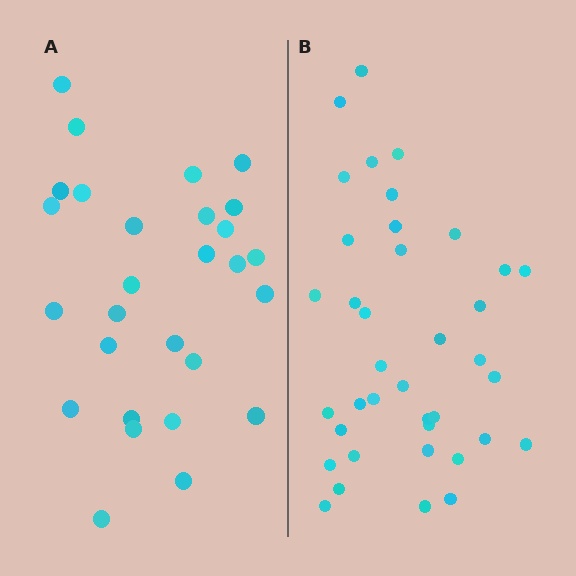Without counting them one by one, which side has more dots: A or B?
Region B (the right region) has more dots.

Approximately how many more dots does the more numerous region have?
Region B has roughly 10 or so more dots than region A.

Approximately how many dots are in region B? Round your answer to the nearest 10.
About 40 dots. (The exact count is 38, which rounds to 40.)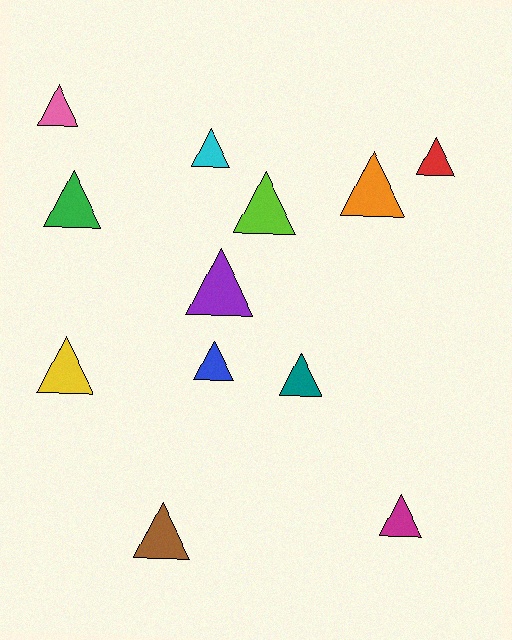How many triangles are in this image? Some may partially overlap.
There are 12 triangles.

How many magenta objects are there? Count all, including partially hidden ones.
There is 1 magenta object.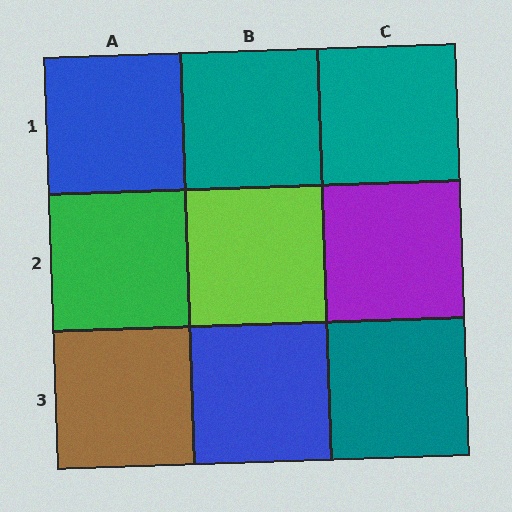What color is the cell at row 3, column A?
Brown.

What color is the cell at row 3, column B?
Blue.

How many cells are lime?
1 cell is lime.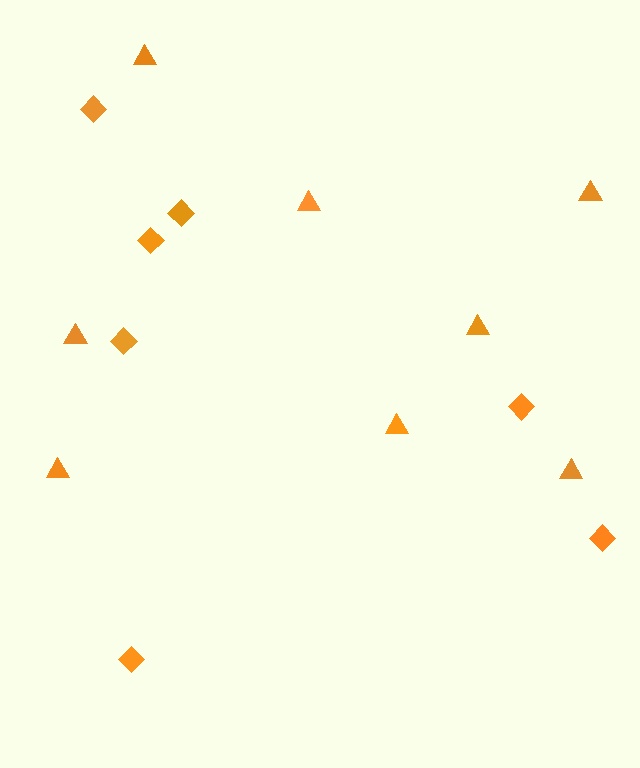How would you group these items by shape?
There are 2 groups: one group of diamonds (7) and one group of triangles (8).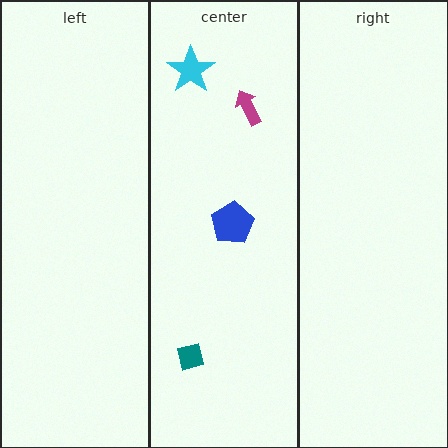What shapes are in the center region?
The teal square, the blue pentagon, the magenta arrow, the cyan star.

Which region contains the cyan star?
The center region.